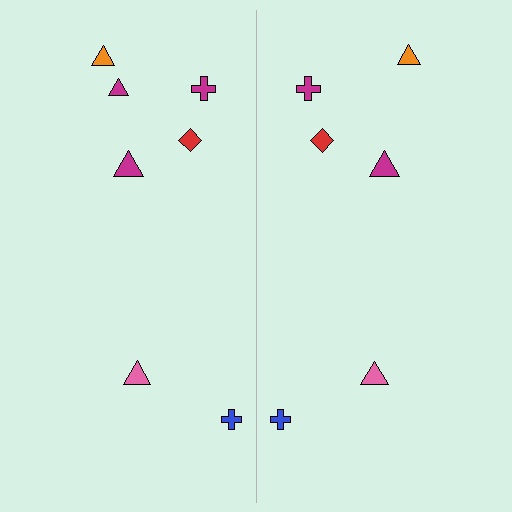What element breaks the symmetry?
A magenta triangle is missing from the right side.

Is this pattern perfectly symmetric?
No, the pattern is not perfectly symmetric. A magenta triangle is missing from the right side.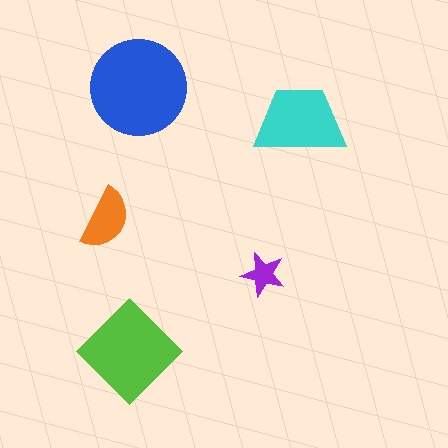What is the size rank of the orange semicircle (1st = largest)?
4th.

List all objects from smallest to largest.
The purple star, the orange semicircle, the cyan trapezoid, the lime diamond, the blue circle.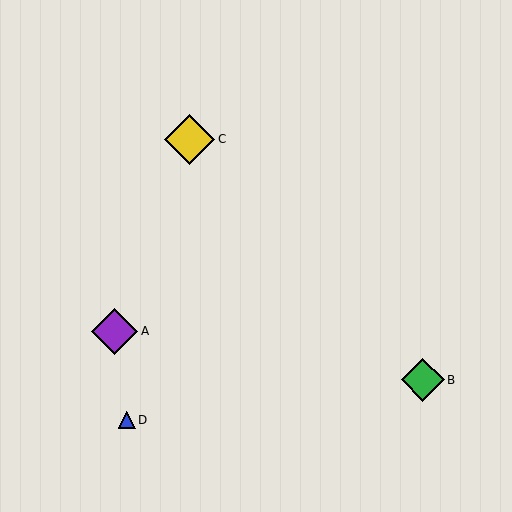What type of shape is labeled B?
Shape B is a green diamond.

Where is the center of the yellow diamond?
The center of the yellow diamond is at (190, 139).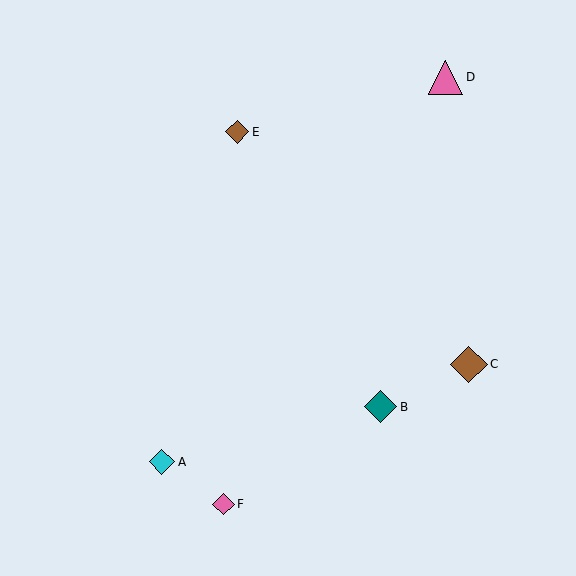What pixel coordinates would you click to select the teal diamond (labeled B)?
Click at (381, 407) to select the teal diamond B.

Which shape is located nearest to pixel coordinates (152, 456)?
The cyan diamond (labeled A) at (162, 462) is nearest to that location.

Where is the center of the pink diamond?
The center of the pink diamond is at (223, 504).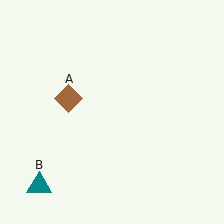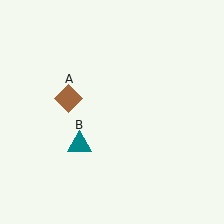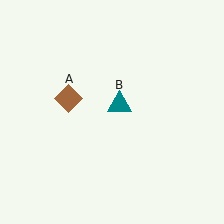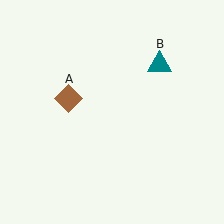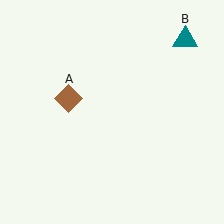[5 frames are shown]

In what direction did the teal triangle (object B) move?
The teal triangle (object B) moved up and to the right.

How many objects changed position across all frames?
1 object changed position: teal triangle (object B).